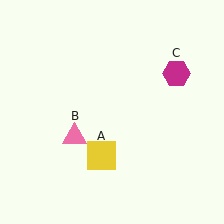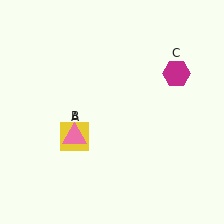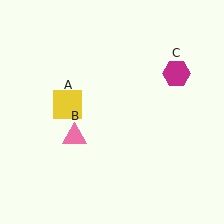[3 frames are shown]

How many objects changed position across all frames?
1 object changed position: yellow square (object A).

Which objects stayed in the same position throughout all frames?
Pink triangle (object B) and magenta hexagon (object C) remained stationary.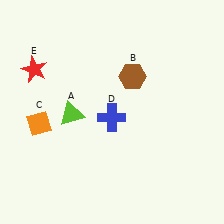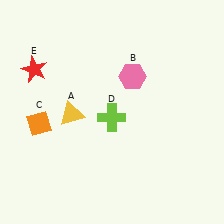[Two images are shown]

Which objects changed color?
A changed from lime to yellow. B changed from brown to pink. D changed from blue to lime.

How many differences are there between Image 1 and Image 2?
There are 3 differences between the two images.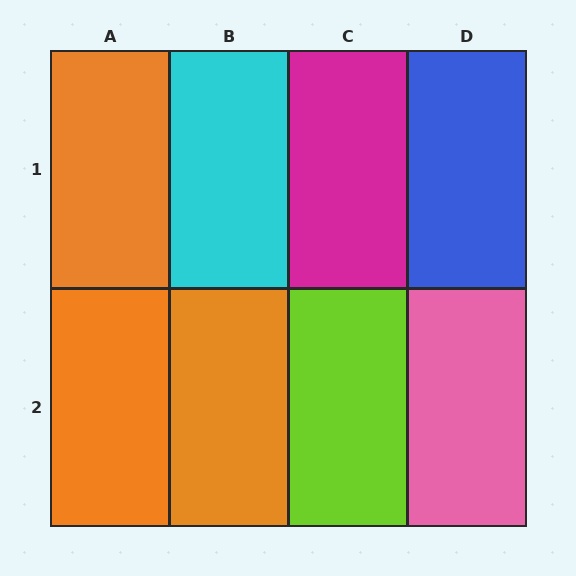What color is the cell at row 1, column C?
Magenta.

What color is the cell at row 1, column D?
Blue.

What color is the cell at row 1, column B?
Cyan.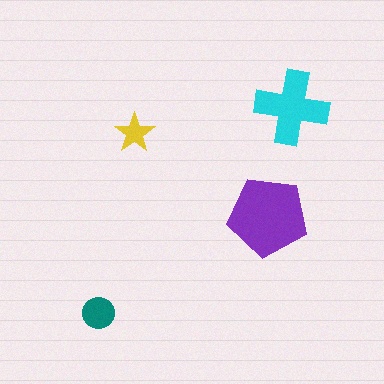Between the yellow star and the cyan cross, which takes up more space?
The cyan cross.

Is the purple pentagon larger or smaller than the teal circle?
Larger.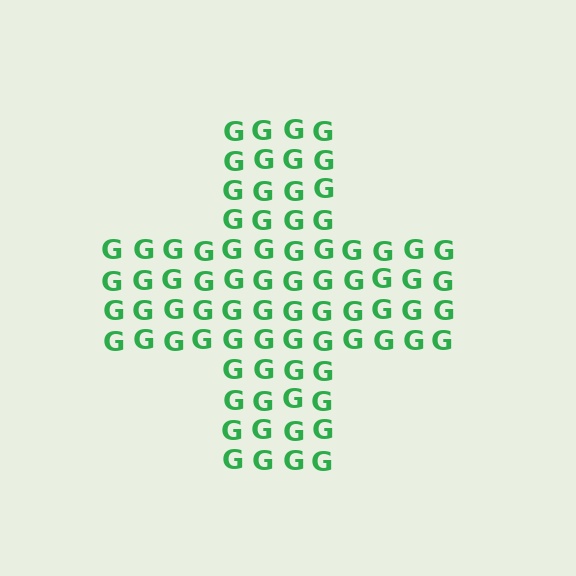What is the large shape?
The large shape is a cross.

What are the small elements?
The small elements are letter G's.